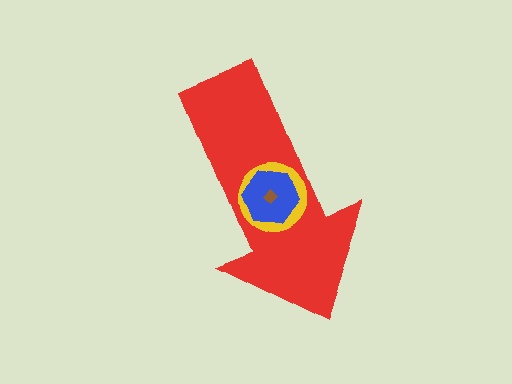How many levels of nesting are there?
4.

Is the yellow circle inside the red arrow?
Yes.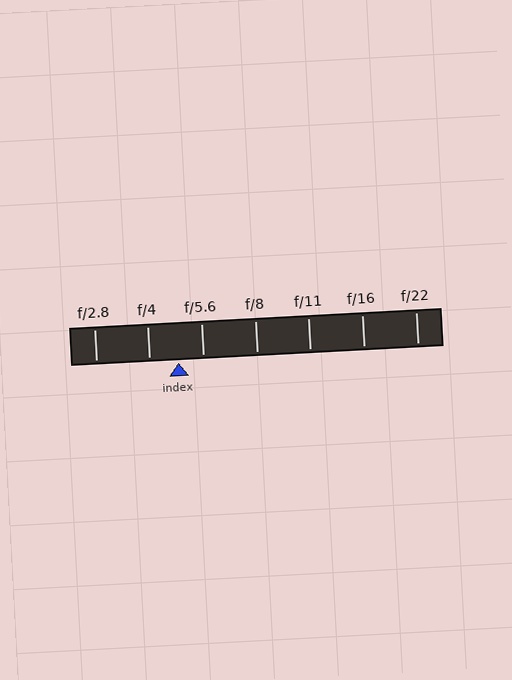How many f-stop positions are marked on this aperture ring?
There are 7 f-stop positions marked.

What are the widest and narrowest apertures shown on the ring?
The widest aperture shown is f/2.8 and the narrowest is f/22.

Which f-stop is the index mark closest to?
The index mark is closest to f/5.6.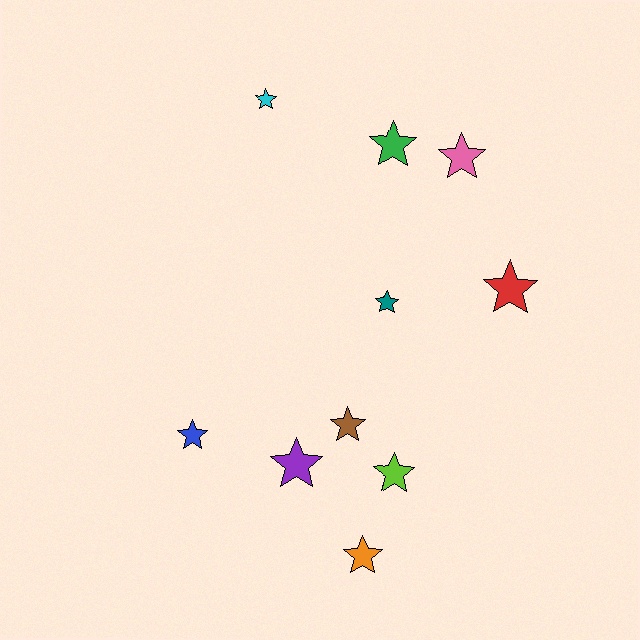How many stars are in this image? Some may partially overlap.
There are 10 stars.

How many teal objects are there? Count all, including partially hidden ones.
There is 1 teal object.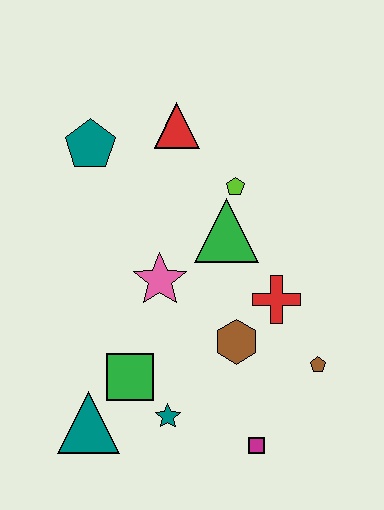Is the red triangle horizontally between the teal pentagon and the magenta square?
Yes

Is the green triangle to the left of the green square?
No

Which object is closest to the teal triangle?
The green square is closest to the teal triangle.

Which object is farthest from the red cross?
The teal pentagon is farthest from the red cross.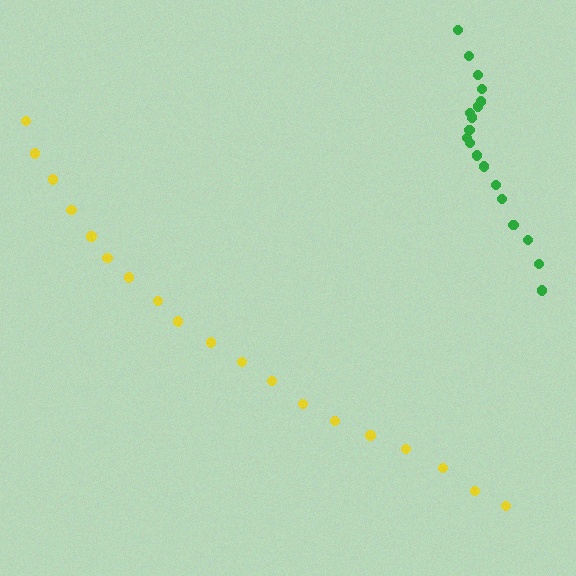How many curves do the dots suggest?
There are 2 distinct paths.